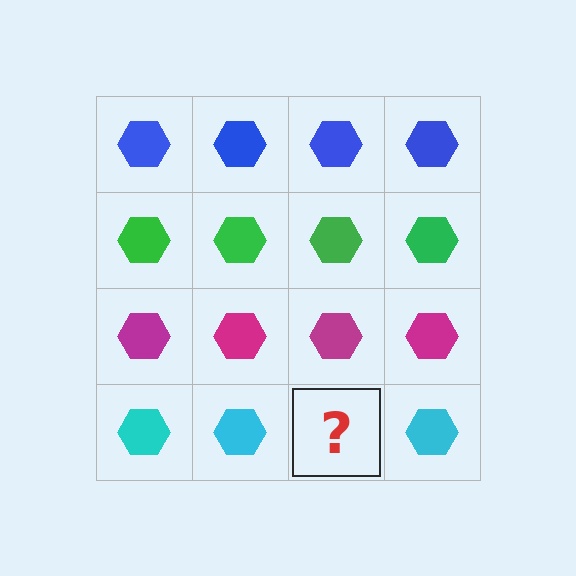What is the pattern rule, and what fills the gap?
The rule is that each row has a consistent color. The gap should be filled with a cyan hexagon.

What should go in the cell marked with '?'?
The missing cell should contain a cyan hexagon.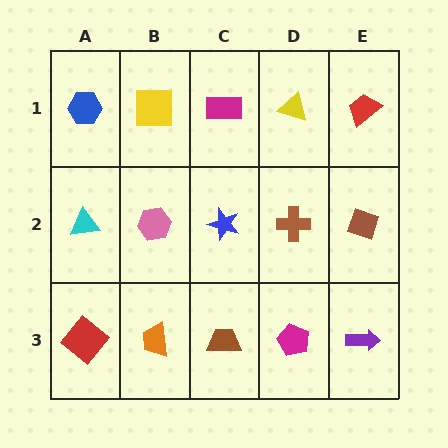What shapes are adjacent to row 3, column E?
A brown diamond (row 2, column E), a magenta pentagon (row 3, column D).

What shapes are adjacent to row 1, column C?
A blue star (row 2, column C), a yellow square (row 1, column B), a yellow triangle (row 1, column D).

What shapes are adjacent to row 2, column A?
A blue hexagon (row 1, column A), a red diamond (row 3, column A), a pink hexagon (row 2, column B).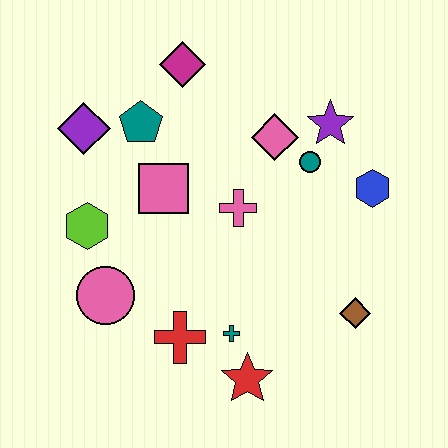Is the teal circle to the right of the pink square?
Yes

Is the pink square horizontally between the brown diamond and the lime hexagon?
Yes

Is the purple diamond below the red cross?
No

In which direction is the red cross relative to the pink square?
The red cross is below the pink square.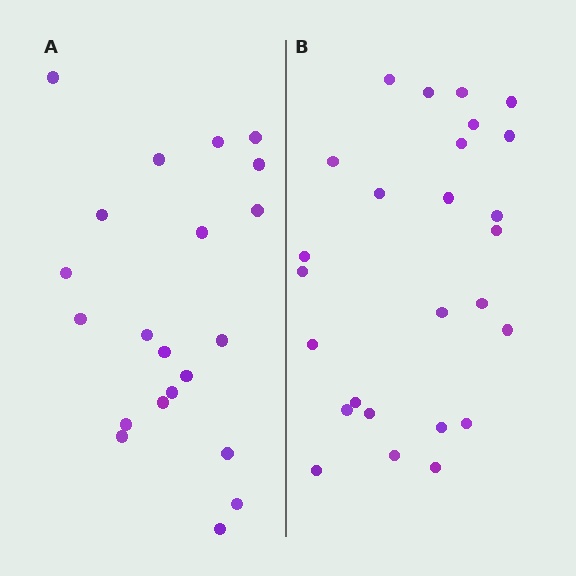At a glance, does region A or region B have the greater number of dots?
Region B (the right region) has more dots.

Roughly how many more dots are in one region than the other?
Region B has about 5 more dots than region A.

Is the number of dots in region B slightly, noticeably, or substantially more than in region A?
Region B has only slightly more — the two regions are fairly close. The ratio is roughly 1.2 to 1.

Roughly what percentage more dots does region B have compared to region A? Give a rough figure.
About 25% more.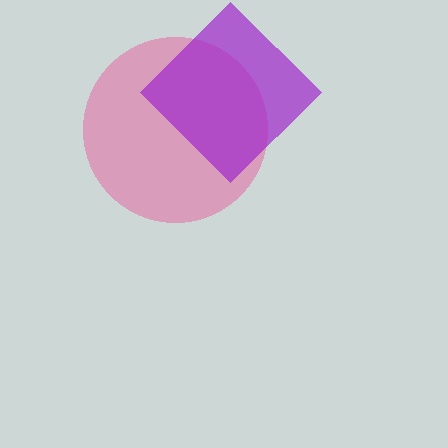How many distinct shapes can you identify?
There are 2 distinct shapes: a pink circle, a purple diamond.